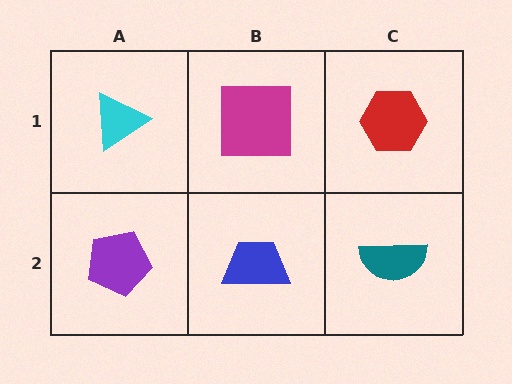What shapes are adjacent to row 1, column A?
A purple pentagon (row 2, column A), a magenta square (row 1, column B).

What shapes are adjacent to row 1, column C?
A teal semicircle (row 2, column C), a magenta square (row 1, column B).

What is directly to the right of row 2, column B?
A teal semicircle.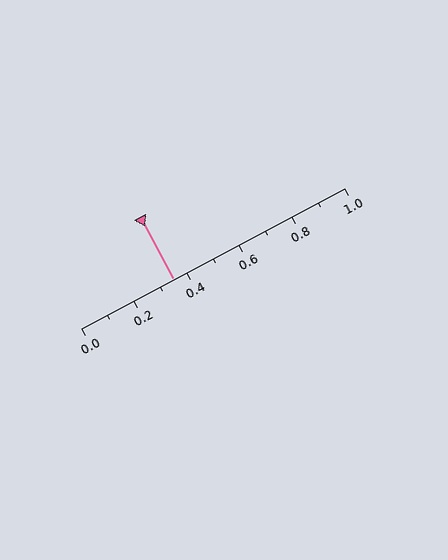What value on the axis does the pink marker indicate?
The marker indicates approximately 0.35.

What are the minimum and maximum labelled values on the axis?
The axis runs from 0.0 to 1.0.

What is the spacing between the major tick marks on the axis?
The major ticks are spaced 0.2 apart.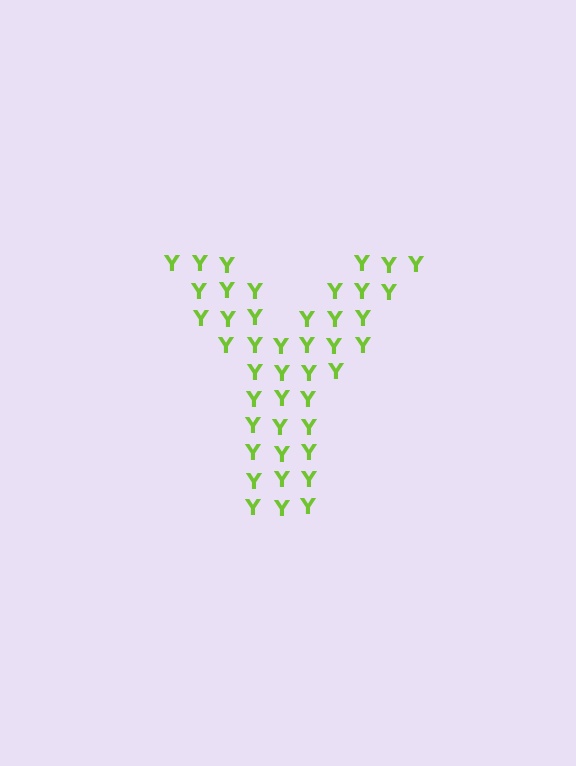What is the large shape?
The large shape is the letter Y.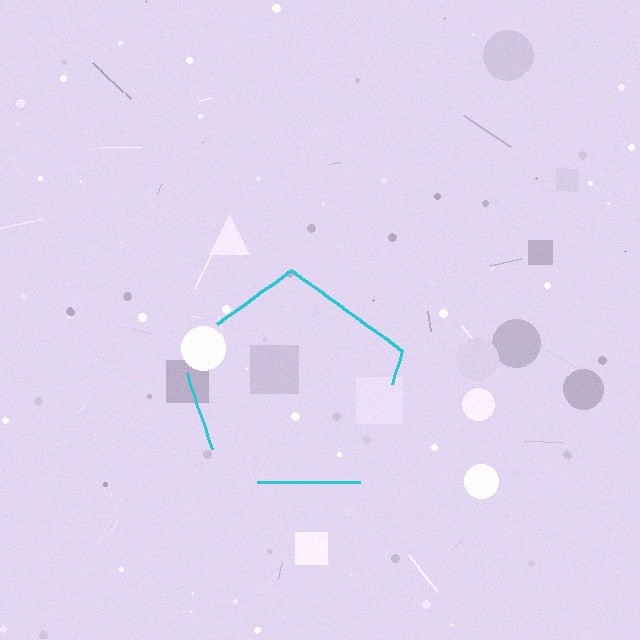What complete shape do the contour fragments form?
The contour fragments form a pentagon.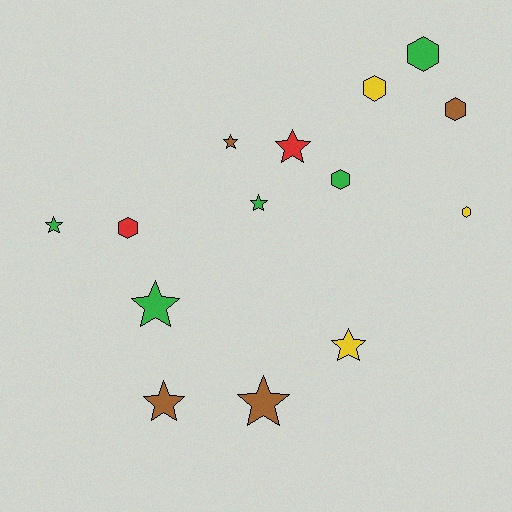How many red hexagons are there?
There is 1 red hexagon.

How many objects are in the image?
There are 14 objects.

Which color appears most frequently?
Green, with 5 objects.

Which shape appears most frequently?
Star, with 8 objects.